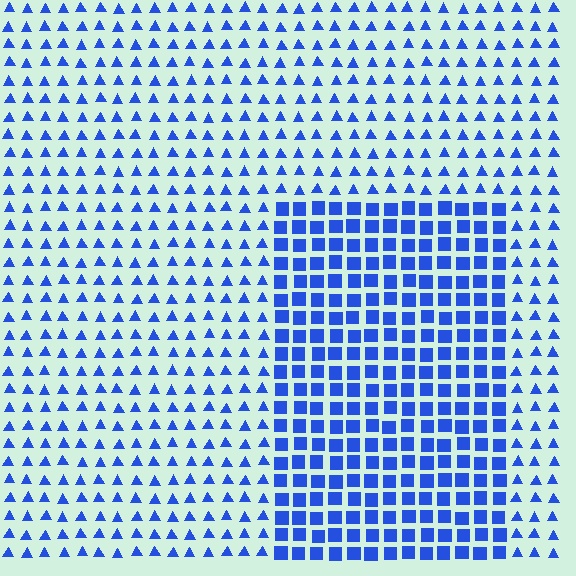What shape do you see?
I see a rectangle.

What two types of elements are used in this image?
The image uses squares inside the rectangle region and triangles outside it.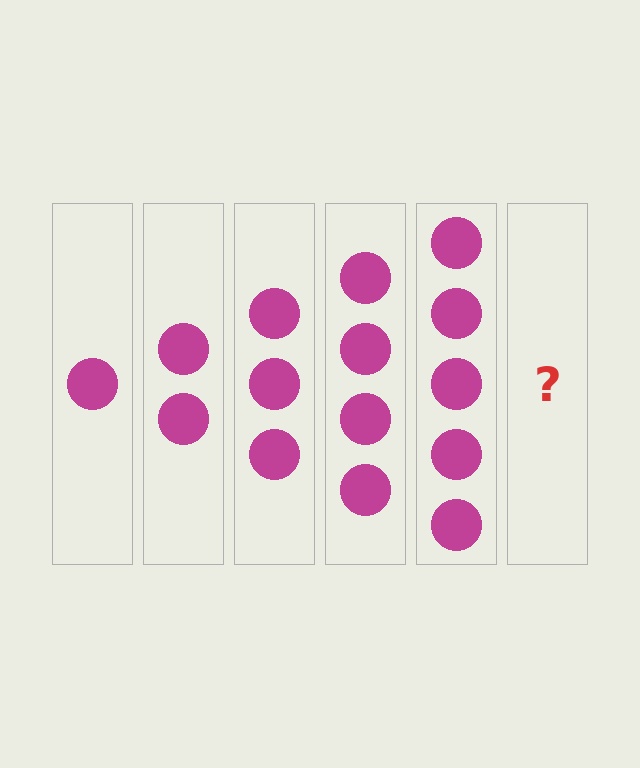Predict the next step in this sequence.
The next step is 6 circles.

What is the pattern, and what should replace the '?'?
The pattern is that each step adds one more circle. The '?' should be 6 circles.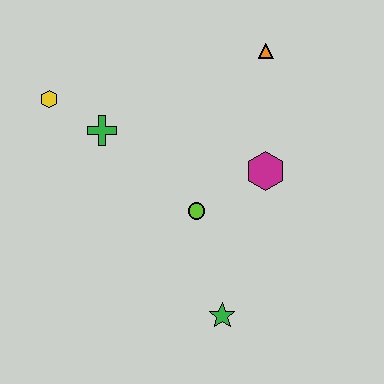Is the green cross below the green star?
No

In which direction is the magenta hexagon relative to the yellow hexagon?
The magenta hexagon is to the right of the yellow hexagon.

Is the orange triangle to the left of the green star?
No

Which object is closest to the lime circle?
The magenta hexagon is closest to the lime circle.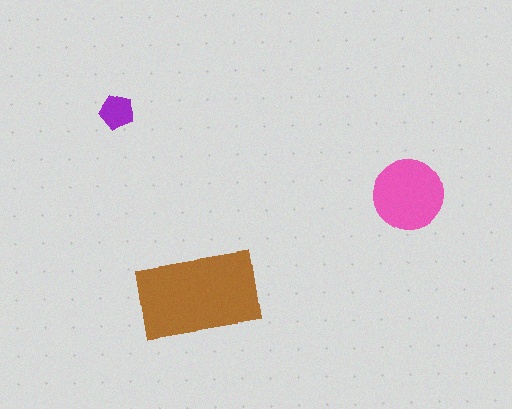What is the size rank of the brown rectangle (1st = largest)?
1st.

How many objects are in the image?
There are 3 objects in the image.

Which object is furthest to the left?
The purple pentagon is leftmost.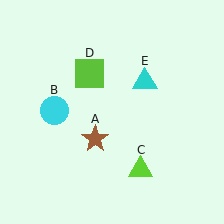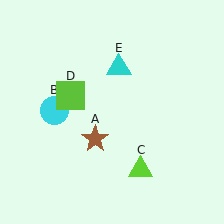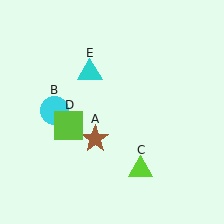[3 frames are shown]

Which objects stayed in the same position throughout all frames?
Brown star (object A) and cyan circle (object B) and lime triangle (object C) remained stationary.